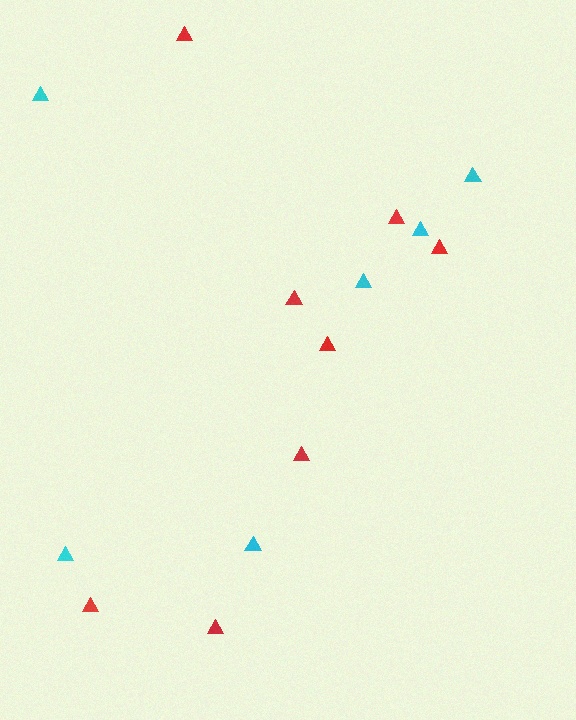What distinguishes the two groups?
There are 2 groups: one group of red triangles (8) and one group of cyan triangles (6).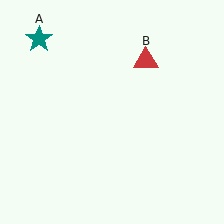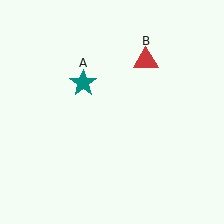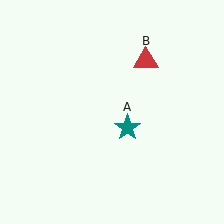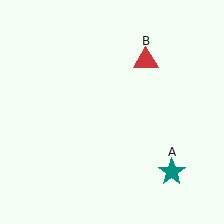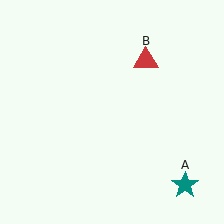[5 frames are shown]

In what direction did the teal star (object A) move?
The teal star (object A) moved down and to the right.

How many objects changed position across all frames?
1 object changed position: teal star (object A).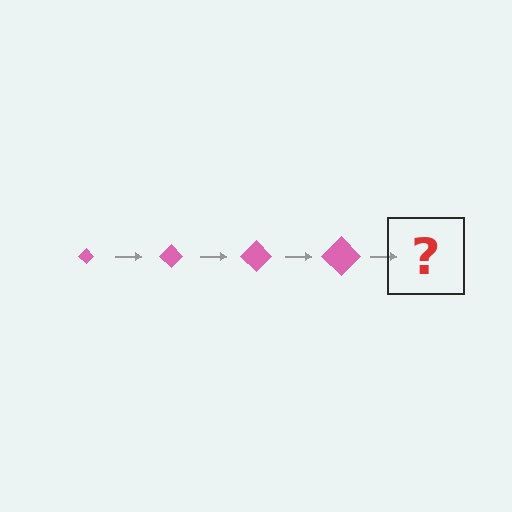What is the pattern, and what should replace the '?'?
The pattern is that the diamond gets progressively larger each step. The '?' should be a pink diamond, larger than the previous one.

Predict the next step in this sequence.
The next step is a pink diamond, larger than the previous one.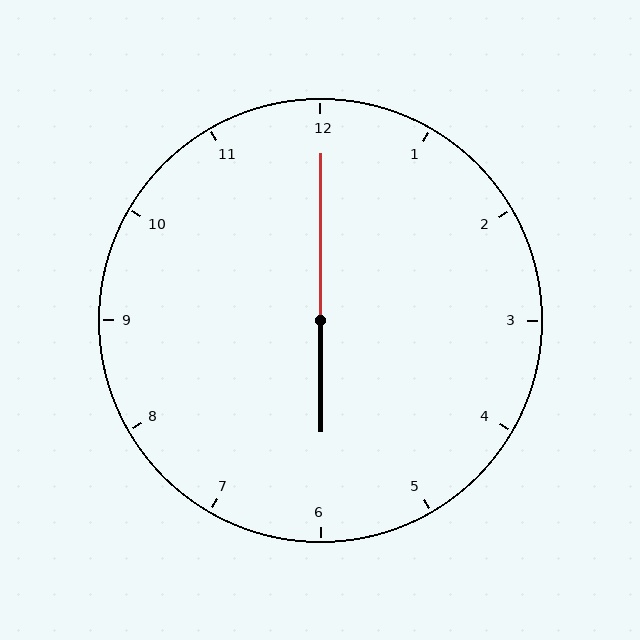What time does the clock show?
6:00.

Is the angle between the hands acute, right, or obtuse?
It is obtuse.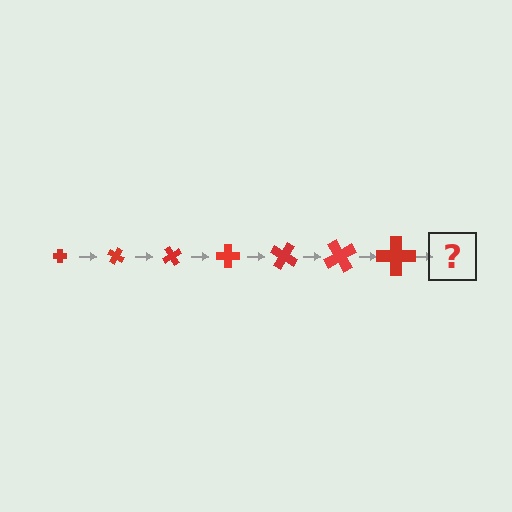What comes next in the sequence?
The next element should be a cross, larger than the previous one and rotated 210 degrees from the start.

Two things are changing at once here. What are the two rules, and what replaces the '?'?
The two rules are that the cross grows larger each step and it rotates 30 degrees each step. The '?' should be a cross, larger than the previous one and rotated 210 degrees from the start.